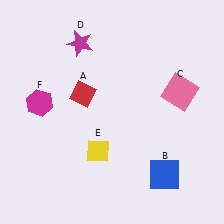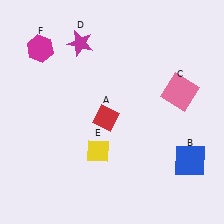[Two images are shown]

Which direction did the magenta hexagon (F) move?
The magenta hexagon (F) moved up.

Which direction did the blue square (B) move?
The blue square (B) moved right.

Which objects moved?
The objects that moved are: the red diamond (A), the blue square (B), the magenta hexagon (F).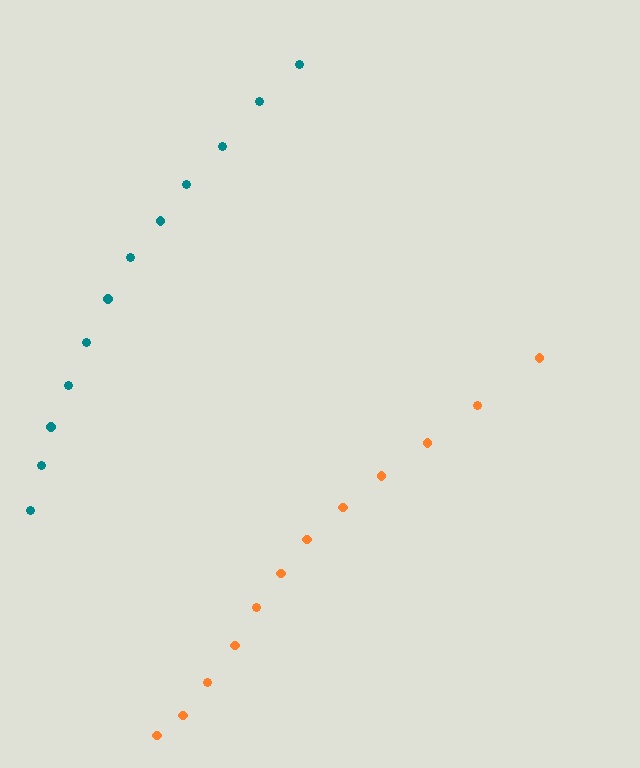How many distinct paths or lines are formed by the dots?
There are 2 distinct paths.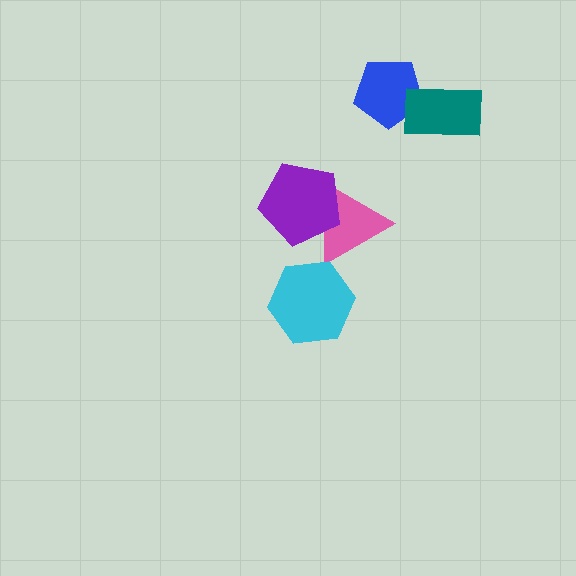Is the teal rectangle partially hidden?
No, no other shape covers it.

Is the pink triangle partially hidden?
Yes, it is partially covered by another shape.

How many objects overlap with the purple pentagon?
1 object overlaps with the purple pentagon.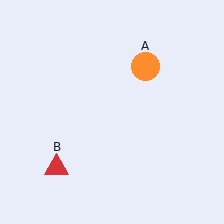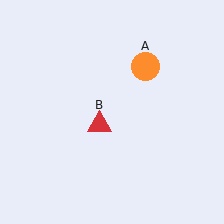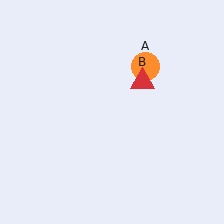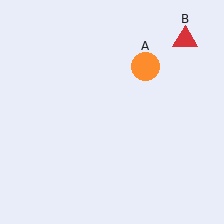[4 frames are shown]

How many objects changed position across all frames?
1 object changed position: red triangle (object B).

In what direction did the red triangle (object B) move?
The red triangle (object B) moved up and to the right.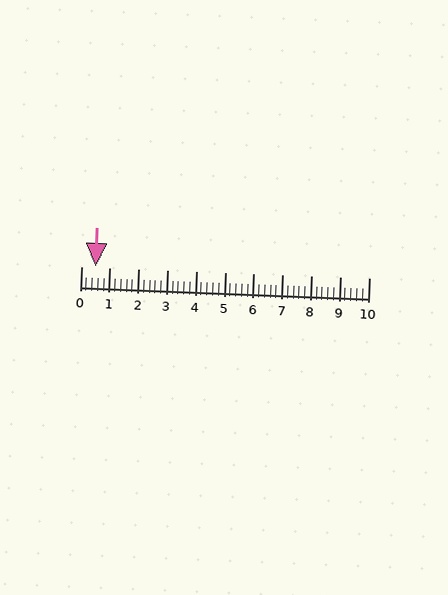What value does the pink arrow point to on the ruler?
The pink arrow points to approximately 0.5.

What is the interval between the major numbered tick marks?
The major tick marks are spaced 1 units apart.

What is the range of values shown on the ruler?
The ruler shows values from 0 to 10.